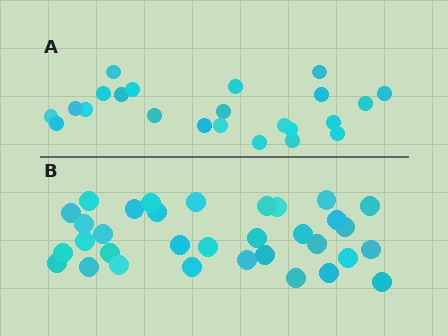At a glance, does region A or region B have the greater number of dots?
Region B (the bottom region) has more dots.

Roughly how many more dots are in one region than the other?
Region B has roughly 10 or so more dots than region A.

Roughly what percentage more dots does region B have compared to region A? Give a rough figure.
About 45% more.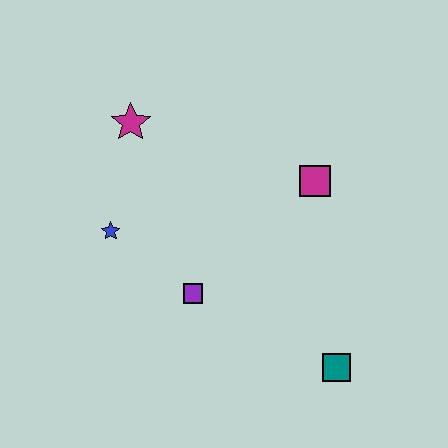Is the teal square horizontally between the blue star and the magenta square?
No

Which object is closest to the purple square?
The blue star is closest to the purple square.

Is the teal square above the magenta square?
No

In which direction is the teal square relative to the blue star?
The teal square is to the right of the blue star.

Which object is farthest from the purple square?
The magenta star is farthest from the purple square.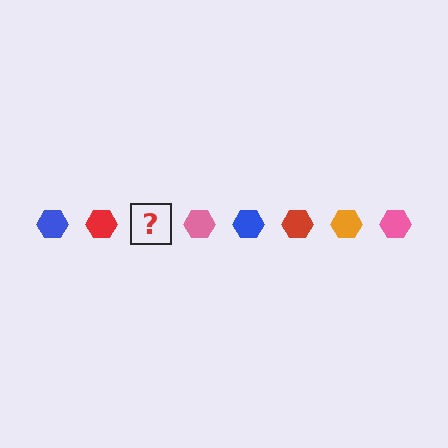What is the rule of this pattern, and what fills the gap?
The rule is that the pattern cycles through blue, red, orange, pink hexagons. The gap should be filled with an orange hexagon.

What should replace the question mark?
The question mark should be replaced with an orange hexagon.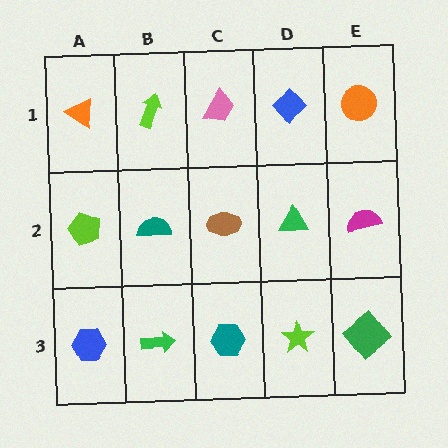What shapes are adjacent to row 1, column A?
A lime pentagon (row 2, column A), a lime arrow (row 1, column B).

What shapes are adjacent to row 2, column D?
A blue diamond (row 1, column D), a lime star (row 3, column D), a brown ellipse (row 2, column C), a magenta semicircle (row 2, column E).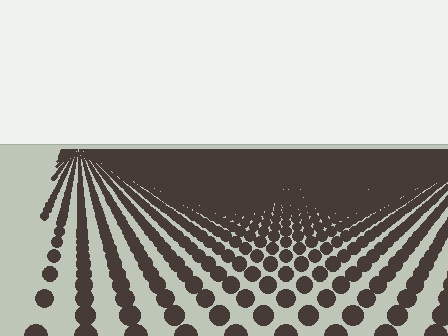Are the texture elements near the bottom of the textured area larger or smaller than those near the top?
Larger. Near the bottom, elements are closer to the viewer and appear at a bigger on-screen size.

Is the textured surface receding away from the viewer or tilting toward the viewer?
The surface is receding away from the viewer. Texture elements get smaller and denser toward the top.